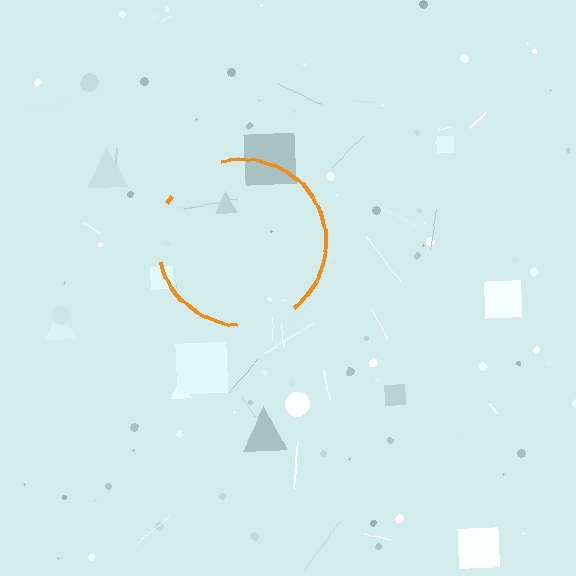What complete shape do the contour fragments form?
The contour fragments form a circle.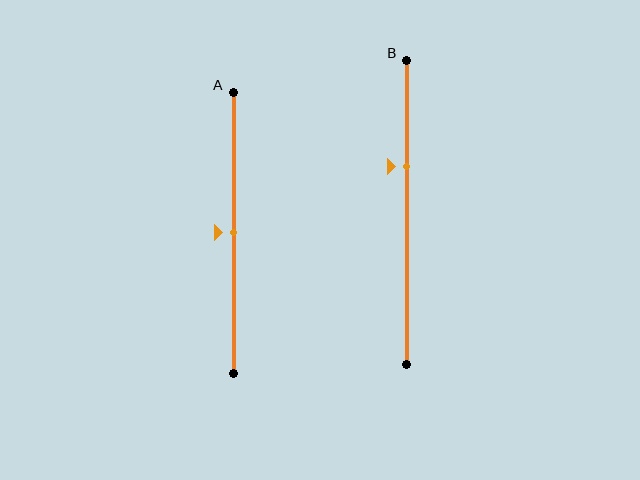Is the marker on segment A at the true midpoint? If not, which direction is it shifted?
Yes, the marker on segment A is at the true midpoint.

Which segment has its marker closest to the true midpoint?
Segment A has its marker closest to the true midpoint.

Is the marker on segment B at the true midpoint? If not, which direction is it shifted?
No, the marker on segment B is shifted upward by about 15% of the segment length.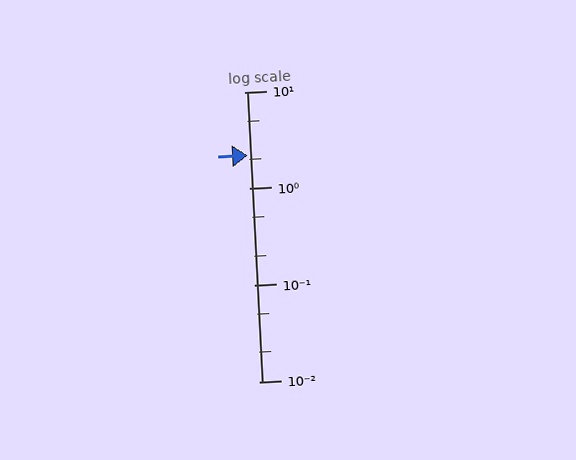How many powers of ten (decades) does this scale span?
The scale spans 3 decades, from 0.01 to 10.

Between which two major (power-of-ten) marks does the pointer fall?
The pointer is between 1 and 10.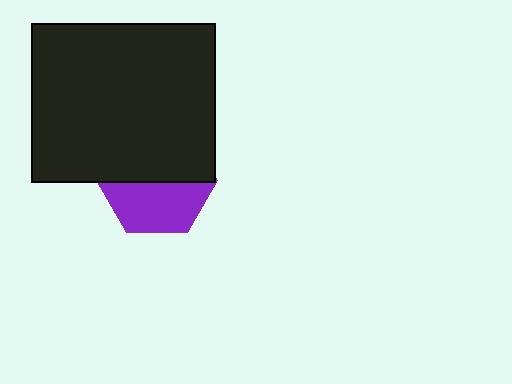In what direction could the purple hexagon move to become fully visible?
The purple hexagon could move down. That would shift it out from behind the black rectangle entirely.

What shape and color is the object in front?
The object in front is a black rectangle.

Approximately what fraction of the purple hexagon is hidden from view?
Roughly 54% of the purple hexagon is hidden behind the black rectangle.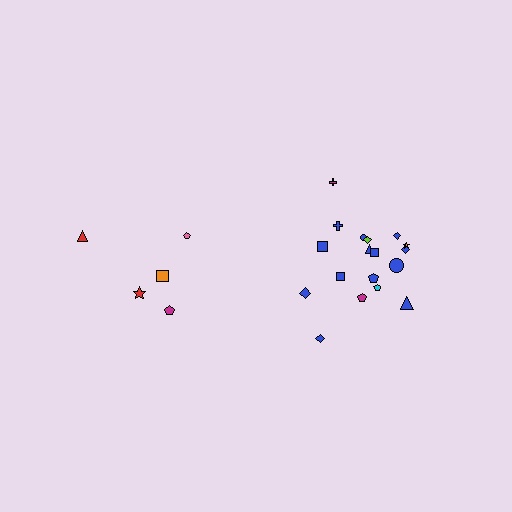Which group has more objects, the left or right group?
The right group.